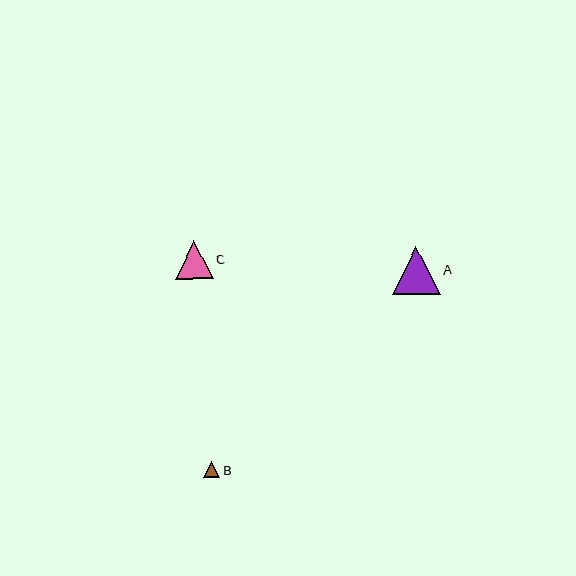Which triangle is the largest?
Triangle A is the largest with a size of approximately 48 pixels.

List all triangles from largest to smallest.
From largest to smallest: A, C, B.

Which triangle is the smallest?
Triangle B is the smallest with a size of approximately 16 pixels.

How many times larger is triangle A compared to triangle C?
Triangle A is approximately 1.3 times the size of triangle C.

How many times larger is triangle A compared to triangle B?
Triangle A is approximately 3.0 times the size of triangle B.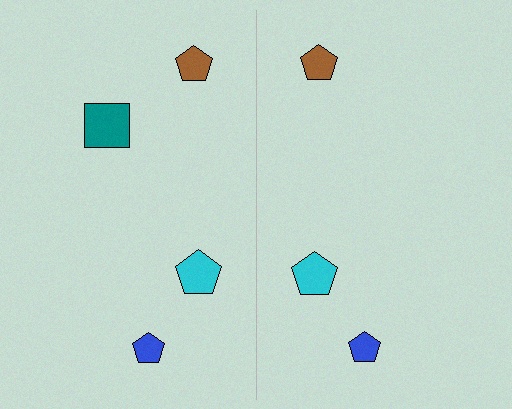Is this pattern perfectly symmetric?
No, the pattern is not perfectly symmetric. A teal square is missing from the right side.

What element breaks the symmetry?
A teal square is missing from the right side.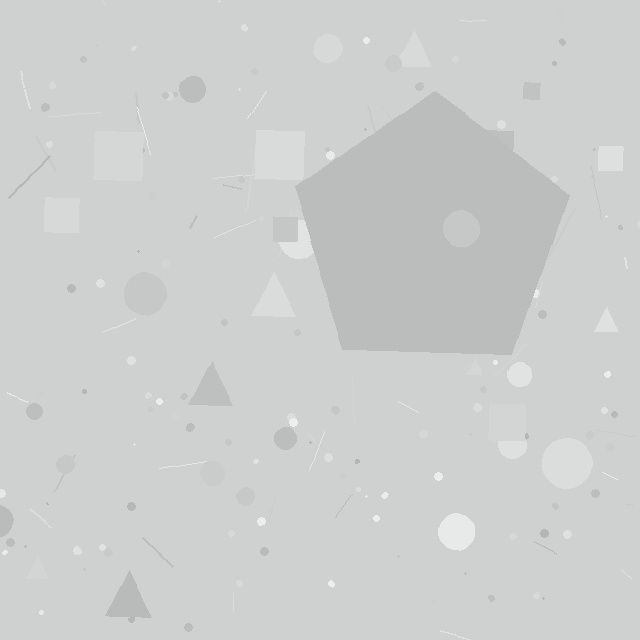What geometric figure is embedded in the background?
A pentagon is embedded in the background.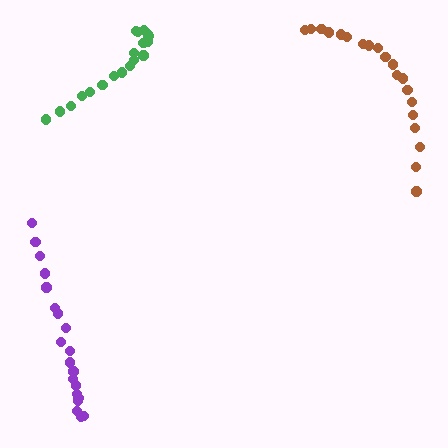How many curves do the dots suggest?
There are 3 distinct paths.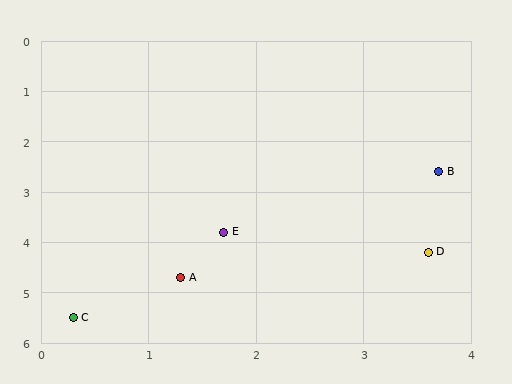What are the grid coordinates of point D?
Point D is at approximately (3.6, 4.2).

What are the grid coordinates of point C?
Point C is at approximately (0.3, 5.5).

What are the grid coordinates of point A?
Point A is at approximately (1.3, 4.7).